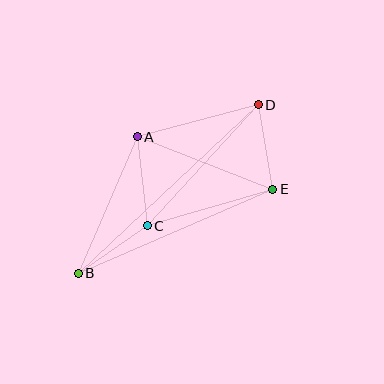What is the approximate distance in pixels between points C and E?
The distance between C and E is approximately 130 pixels.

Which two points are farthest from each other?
Points B and D are farthest from each other.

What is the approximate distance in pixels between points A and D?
The distance between A and D is approximately 125 pixels.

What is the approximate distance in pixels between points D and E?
The distance between D and E is approximately 86 pixels.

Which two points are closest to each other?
Points B and C are closest to each other.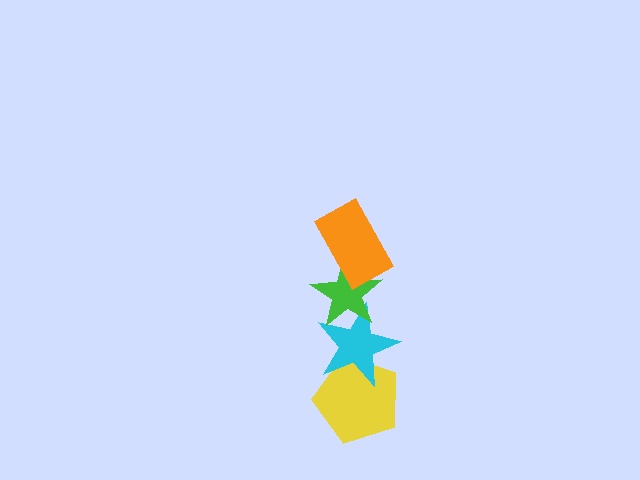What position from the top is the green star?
The green star is 2nd from the top.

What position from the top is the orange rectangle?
The orange rectangle is 1st from the top.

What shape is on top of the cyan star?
The green star is on top of the cyan star.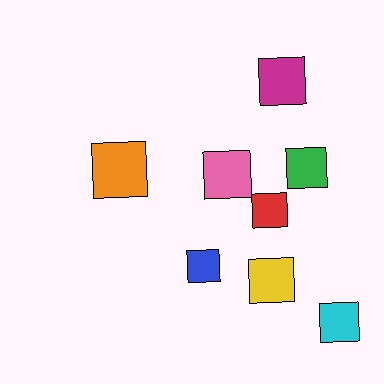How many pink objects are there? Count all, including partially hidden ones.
There is 1 pink object.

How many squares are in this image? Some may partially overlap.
There are 8 squares.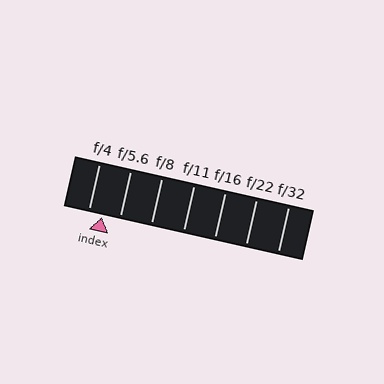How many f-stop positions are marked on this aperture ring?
There are 7 f-stop positions marked.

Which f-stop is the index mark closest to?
The index mark is closest to f/4.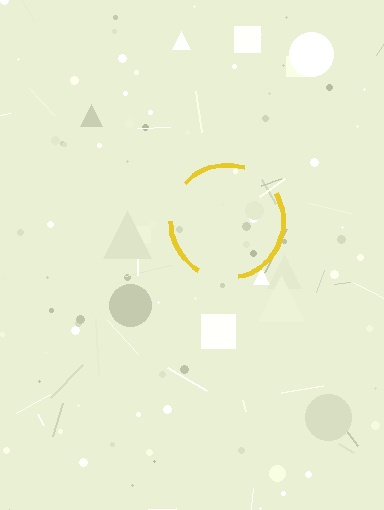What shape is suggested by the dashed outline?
The dashed outline suggests a circle.